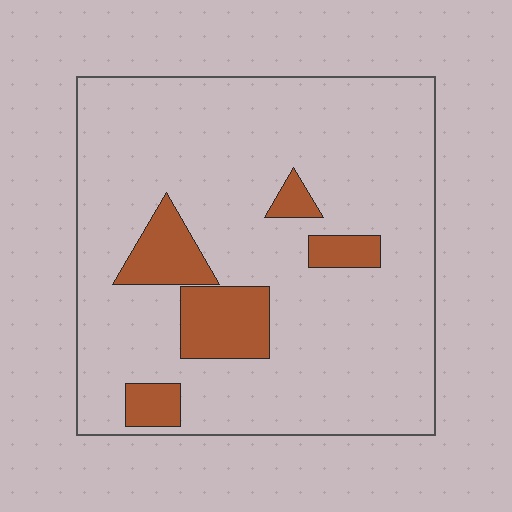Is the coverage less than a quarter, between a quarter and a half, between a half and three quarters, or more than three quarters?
Less than a quarter.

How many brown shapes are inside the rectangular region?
5.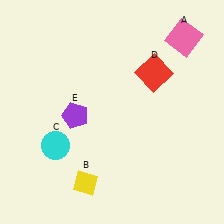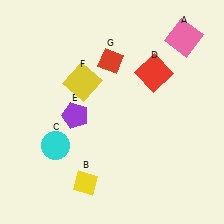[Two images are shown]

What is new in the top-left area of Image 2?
A red diamond (G) was added in the top-left area of Image 2.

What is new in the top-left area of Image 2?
A yellow square (F) was added in the top-left area of Image 2.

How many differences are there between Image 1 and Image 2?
There are 2 differences between the two images.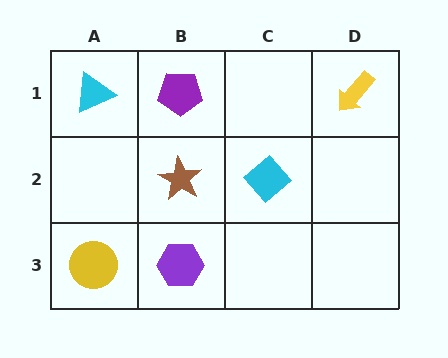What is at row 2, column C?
A cyan diamond.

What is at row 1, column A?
A cyan triangle.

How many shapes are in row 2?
2 shapes.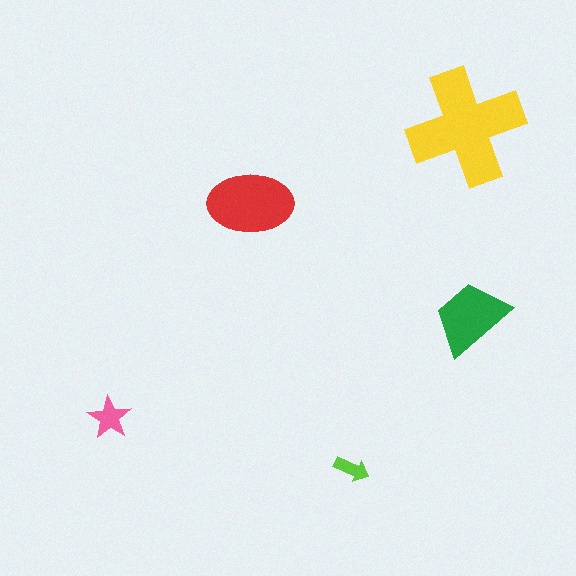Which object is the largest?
The yellow cross.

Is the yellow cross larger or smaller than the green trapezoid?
Larger.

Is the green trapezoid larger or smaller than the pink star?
Larger.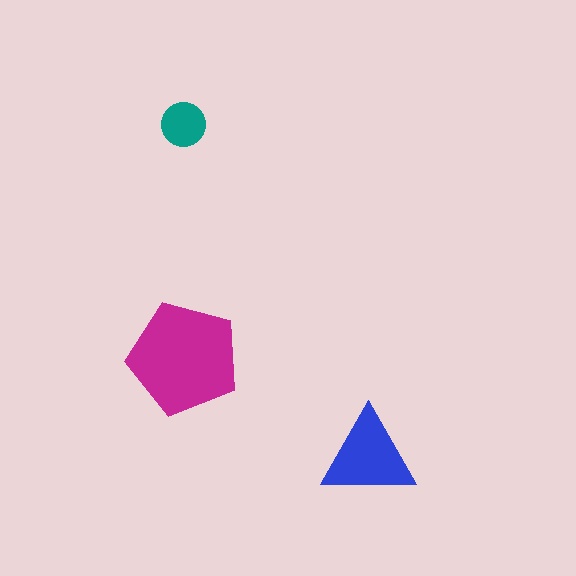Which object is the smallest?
The teal circle.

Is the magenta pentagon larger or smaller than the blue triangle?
Larger.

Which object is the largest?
The magenta pentagon.